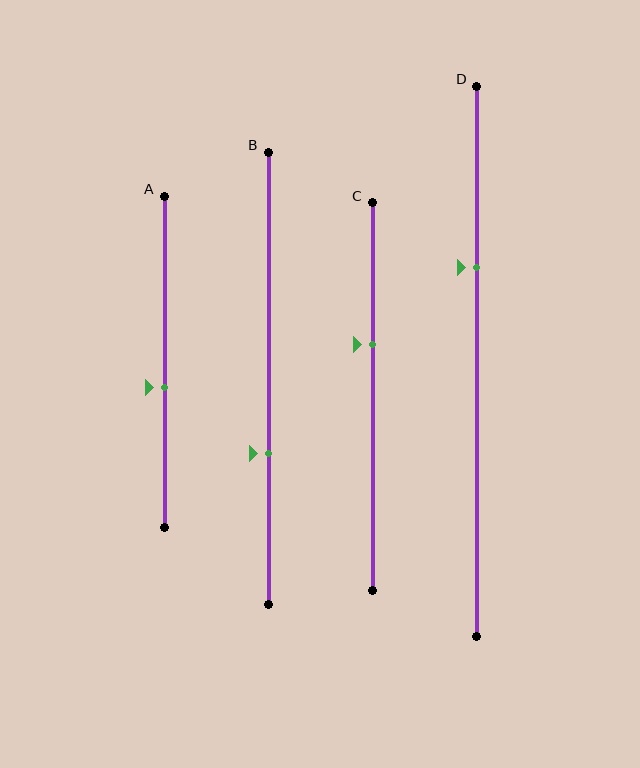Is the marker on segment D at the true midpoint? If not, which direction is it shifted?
No, the marker on segment D is shifted upward by about 17% of the segment length.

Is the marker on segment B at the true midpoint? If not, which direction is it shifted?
No, the marker on segment B is shifted downward by about 17% of the segment length.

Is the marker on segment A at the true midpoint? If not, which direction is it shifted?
No, the marker on segment A is shifted downward by about 8% of the segment length.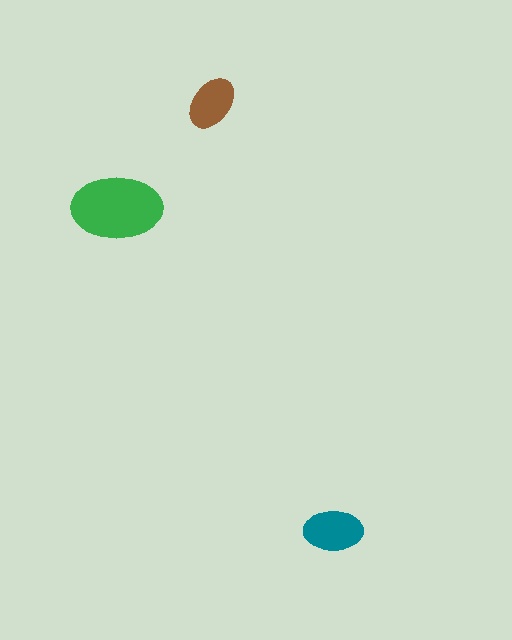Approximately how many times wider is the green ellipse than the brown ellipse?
About 1.5 times wider.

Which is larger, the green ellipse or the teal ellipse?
The green one.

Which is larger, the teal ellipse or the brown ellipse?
The teal one.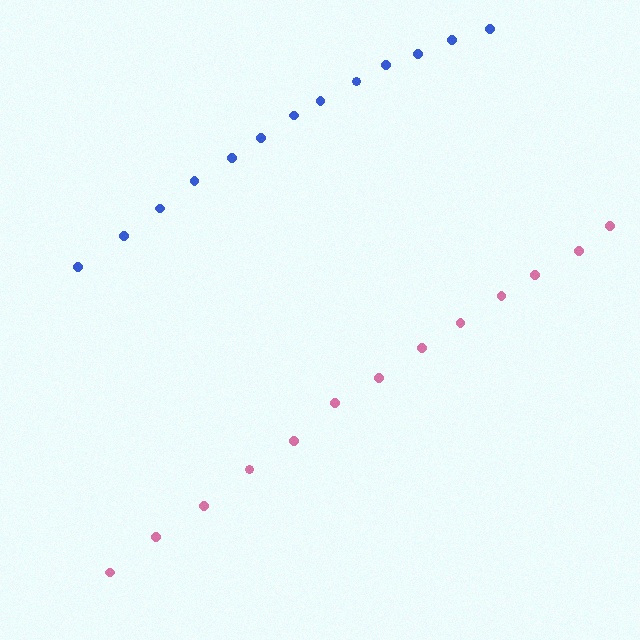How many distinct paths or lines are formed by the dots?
There are 2 distinct paths.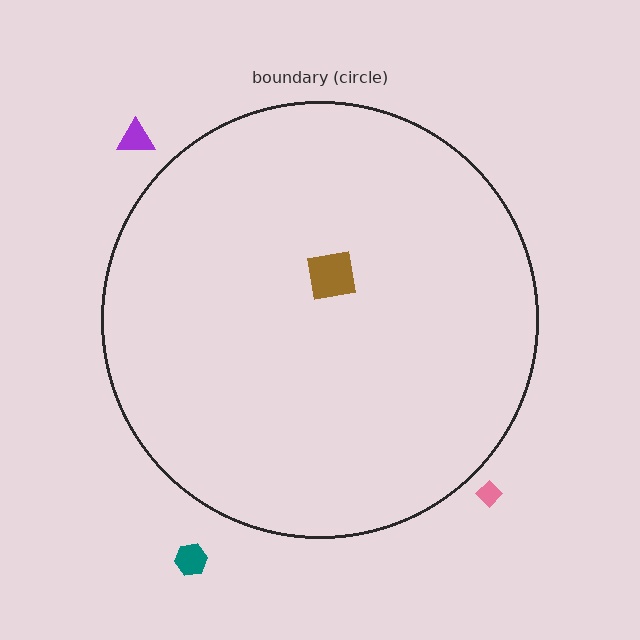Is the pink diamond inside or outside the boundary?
Outside.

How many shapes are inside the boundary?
1 inside, 3 outside.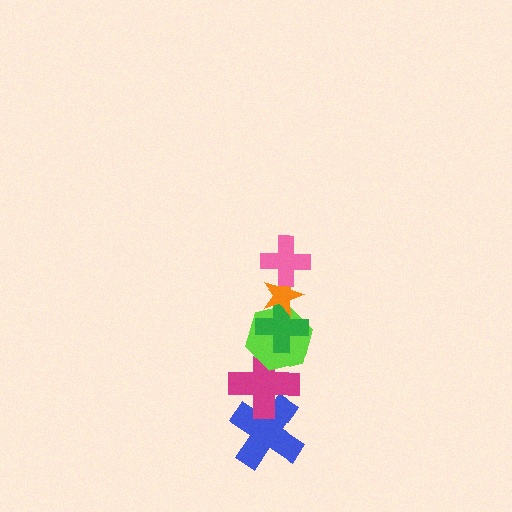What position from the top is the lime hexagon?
The lime hexagon is 4th from the top.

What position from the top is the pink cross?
The pink cross is 1st from the top.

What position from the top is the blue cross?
The blue cross is 6th from the top.